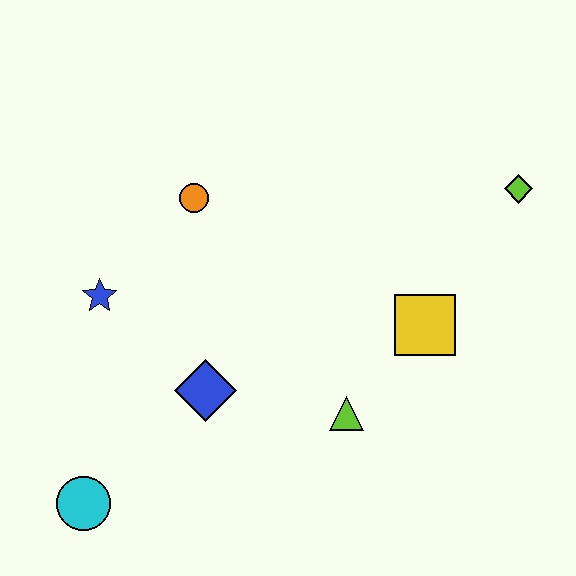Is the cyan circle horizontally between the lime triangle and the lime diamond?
No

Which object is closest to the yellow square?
The lime triangle is closest to the yellow square.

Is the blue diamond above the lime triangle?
Yes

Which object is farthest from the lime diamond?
The cyan circle is farthest from the lime diamond.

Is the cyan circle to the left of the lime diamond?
Yes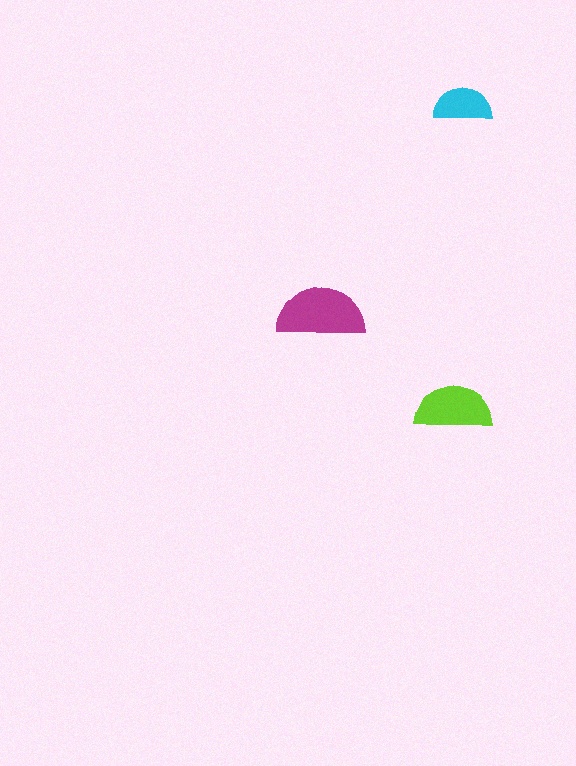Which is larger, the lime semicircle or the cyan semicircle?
The lime one.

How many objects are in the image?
There are 3 objects in the image.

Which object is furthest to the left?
The magenta semicircle is leftmost.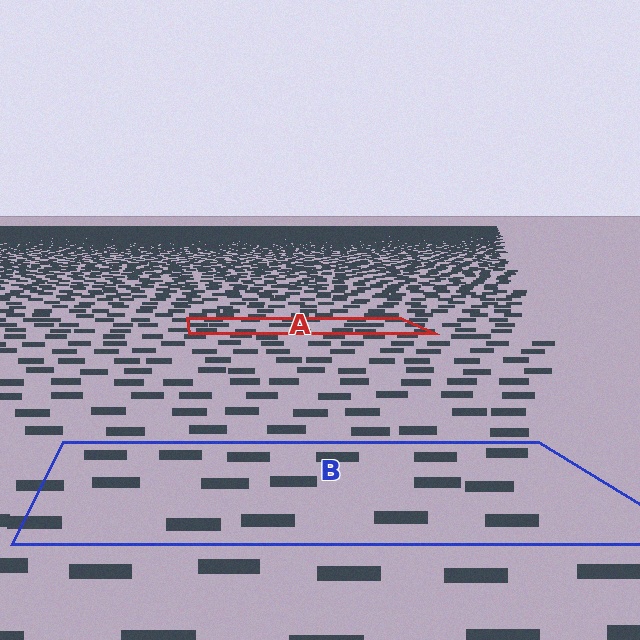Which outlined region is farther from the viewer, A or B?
Region A is farther from the viewer — the texture elements inside it appear smaller and more densely packed.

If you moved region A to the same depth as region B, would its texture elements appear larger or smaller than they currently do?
They would appear larger. At a closer depth, the same texture elements are projected at a bigger on-screen size.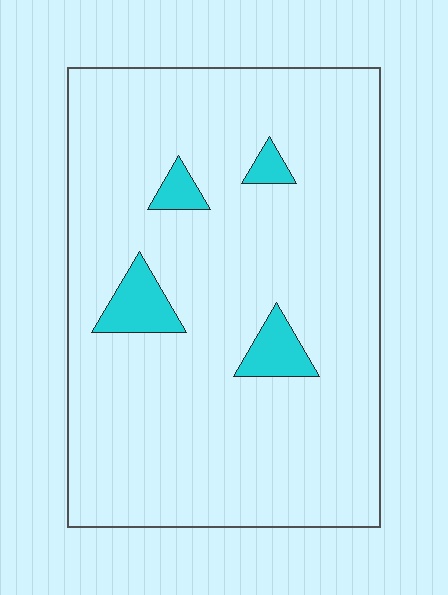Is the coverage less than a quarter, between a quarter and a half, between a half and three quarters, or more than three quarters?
Less than a quarter.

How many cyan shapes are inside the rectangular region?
4.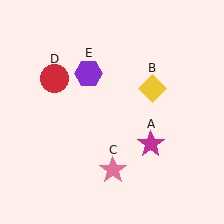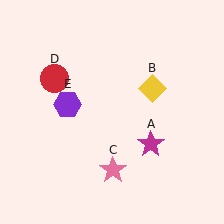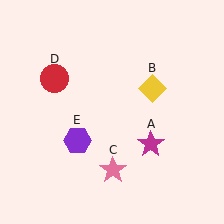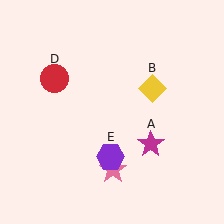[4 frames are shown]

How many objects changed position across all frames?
1 object changed position: purple hexagon (object E).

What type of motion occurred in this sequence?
The purple hexagon (object E) rotated counterclockwise around the center of the scene.